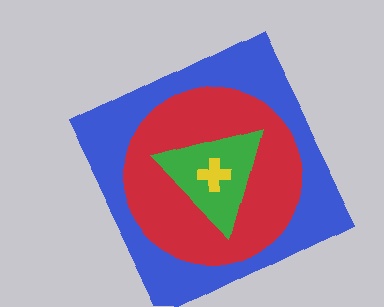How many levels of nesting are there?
4.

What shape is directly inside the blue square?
The red circle.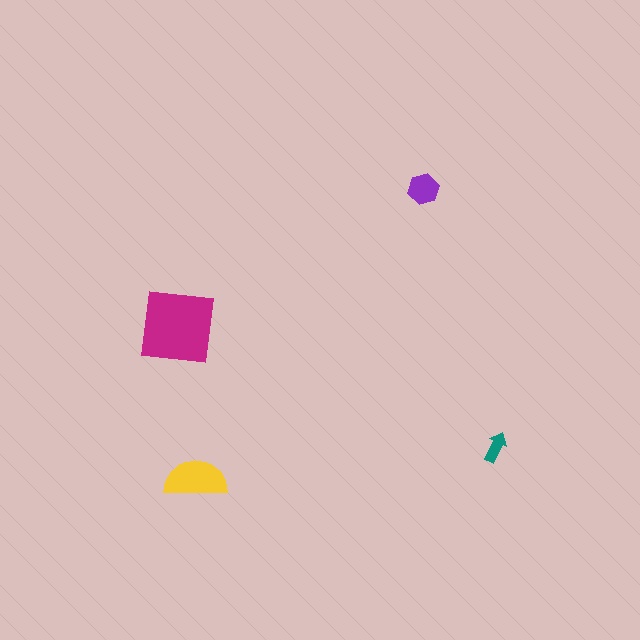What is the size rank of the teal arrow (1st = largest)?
4th.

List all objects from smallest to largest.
The teal arrow, the purple hexagon, the yellow semicircle, the magenta square.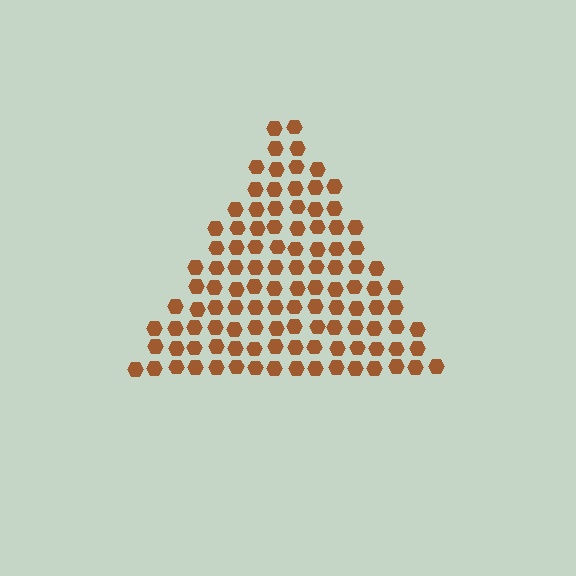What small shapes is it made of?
It is made of small hexagons.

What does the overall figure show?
The overall figure shows a triangle.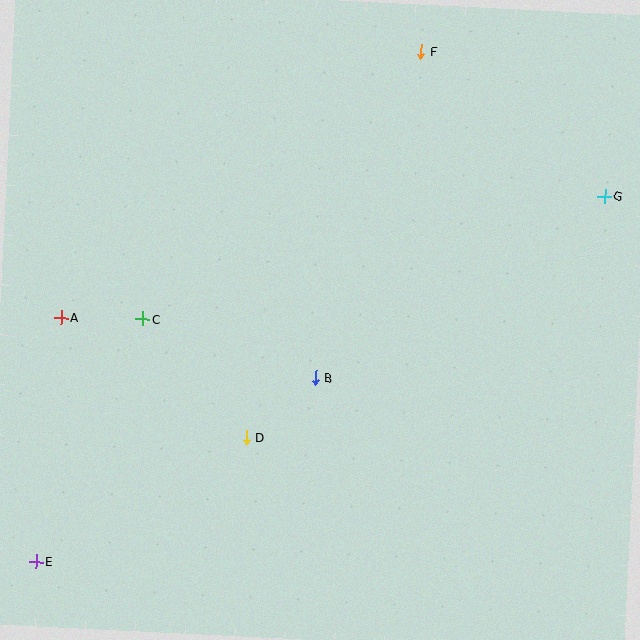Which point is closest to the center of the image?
Point B at (315, 377) is closest to the center.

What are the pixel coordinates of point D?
Point D is at (246, 437).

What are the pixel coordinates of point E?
Point E is at (36, 562).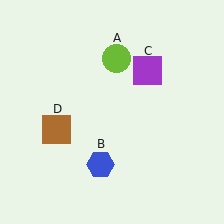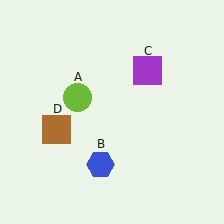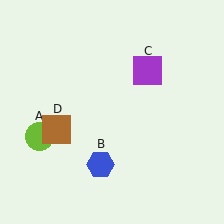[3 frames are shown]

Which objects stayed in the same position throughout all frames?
Blue hexagon (object B) and purple square (object C) and brown square (object D) remained stationary.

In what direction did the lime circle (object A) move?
The lime circle (object A) moved down and to the left.